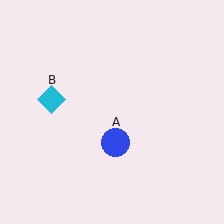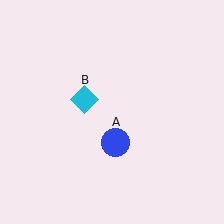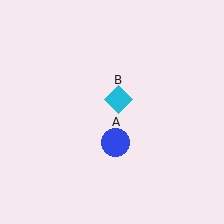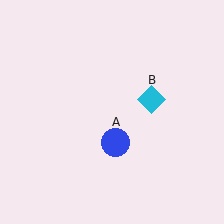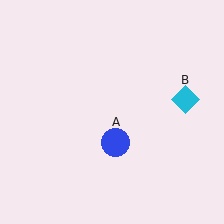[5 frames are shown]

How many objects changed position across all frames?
1 object changed position: cyan diamond (object B).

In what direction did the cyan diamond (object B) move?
The cyan diamond (object B) moved right.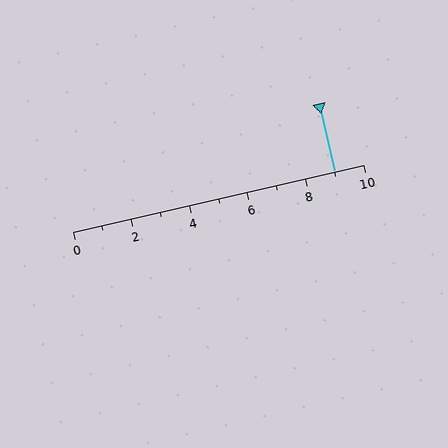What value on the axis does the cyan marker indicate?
The marker indicates approximately 9.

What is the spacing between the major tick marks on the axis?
The major ticks are spaced 2 apart.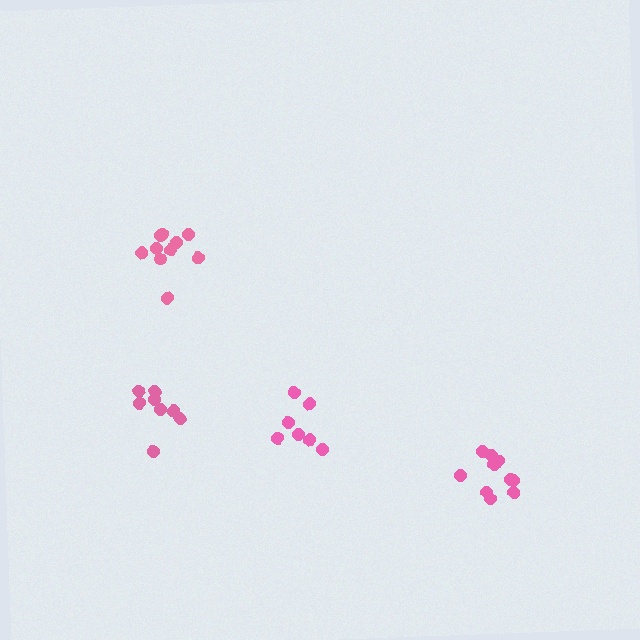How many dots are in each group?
Group 1: 8 dots, Group 2: 7 dots, Group 3: 10 dots, Group 4: 11 dots (36 total).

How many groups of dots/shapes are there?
There are 4 groups.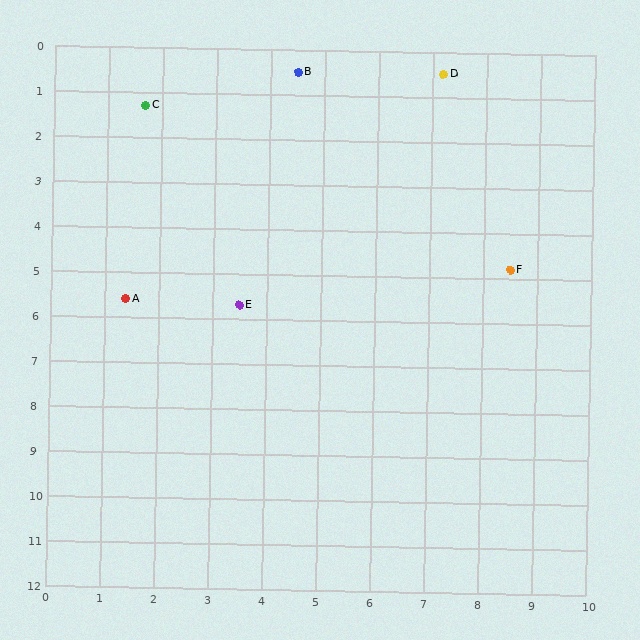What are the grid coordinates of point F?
Point F is at approximately (8.5, 4.8).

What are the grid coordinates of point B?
Point B is at approximately (4.5, 0.5).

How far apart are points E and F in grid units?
Points E and F are about 5.1 grid units apart.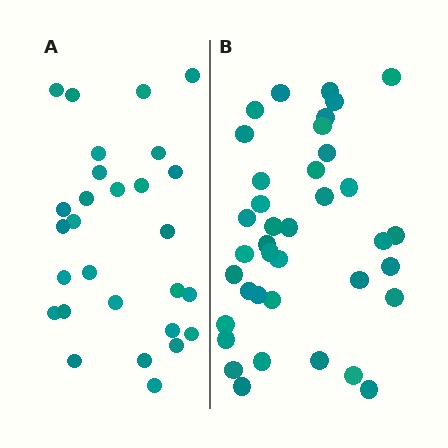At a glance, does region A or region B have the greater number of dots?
Region B (the right region) has more dots.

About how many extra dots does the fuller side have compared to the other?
Region B has roughly 10 or so more dots than region A.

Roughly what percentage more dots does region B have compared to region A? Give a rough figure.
About 35% more.